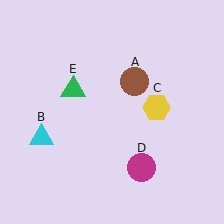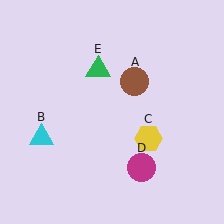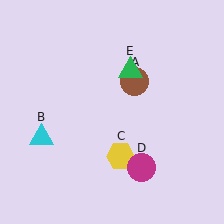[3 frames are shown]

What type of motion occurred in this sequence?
The yellow hexagon (object C), green triangle (object E) rotated clockwise around the center of the scene.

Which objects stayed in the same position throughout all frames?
Brown circle (object A) and cyan triangle (object B) and magenta circle (object D) remained stationary.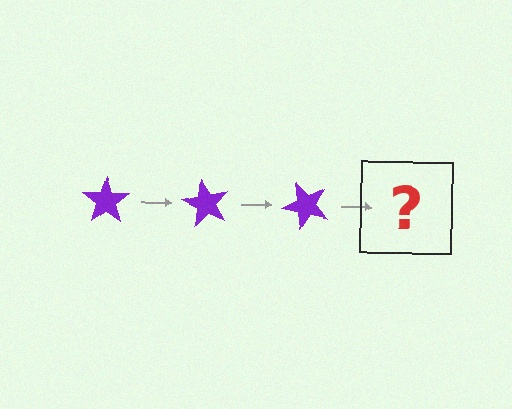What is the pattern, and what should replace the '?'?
The pattern is that the star rotates 60 degrees each step. The '?' should be a purple star rotated 180 degrees.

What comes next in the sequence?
The next element should be a purple star rotated 180 degrees.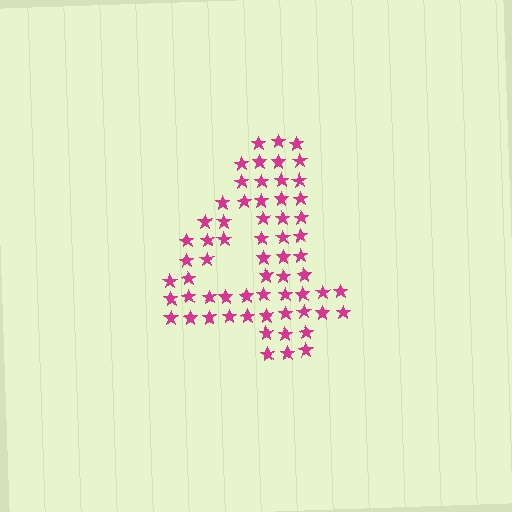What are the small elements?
The small elements are stars.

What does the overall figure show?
The overall figure shows the digit 4.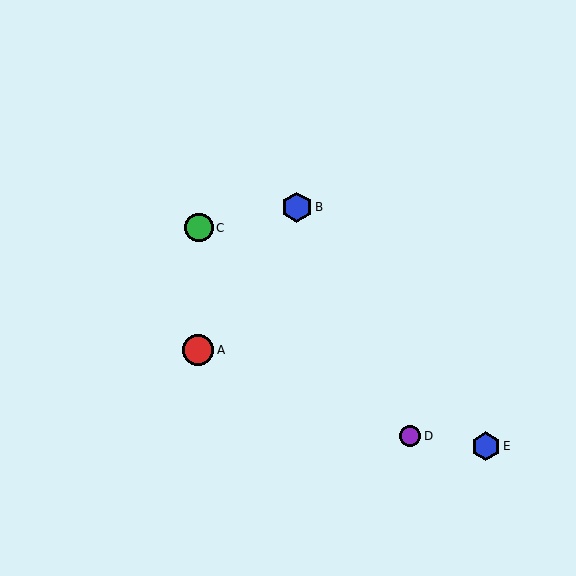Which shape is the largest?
The red circle (labeled A) is the largest.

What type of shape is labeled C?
Shape C is a green circle.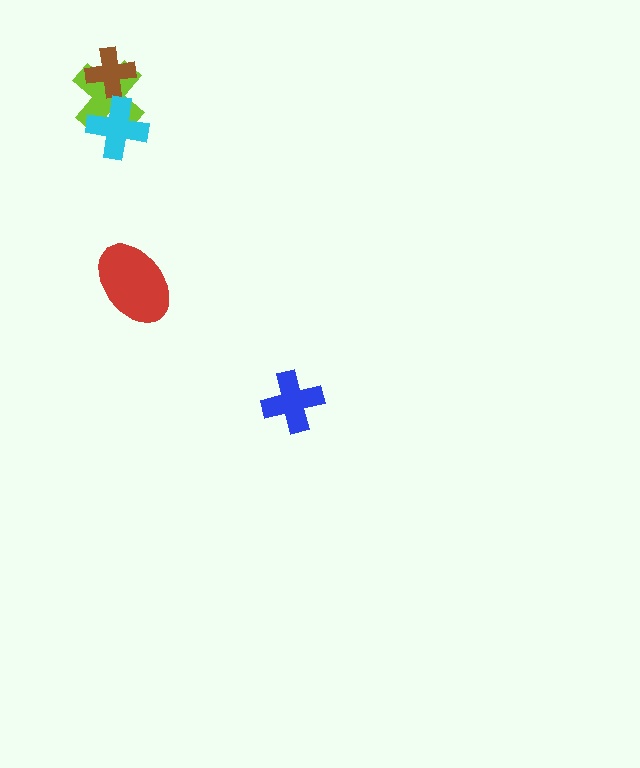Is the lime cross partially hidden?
Yes, it is partially covered by another shape.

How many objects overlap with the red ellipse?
0 objects overlap with the red ellipse.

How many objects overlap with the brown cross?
1 object overlaps with the brown cross.